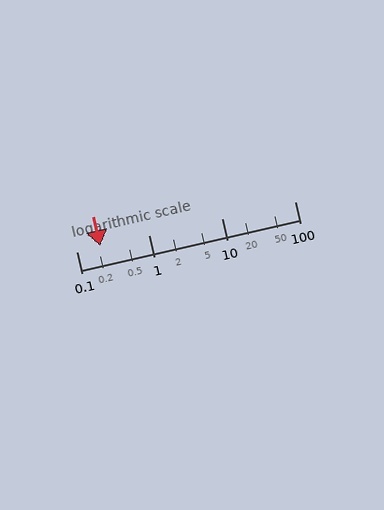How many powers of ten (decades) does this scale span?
The scale spans 3 decades, from 0.1 to 100.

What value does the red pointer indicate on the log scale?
The pointer indicates approximately 0.21.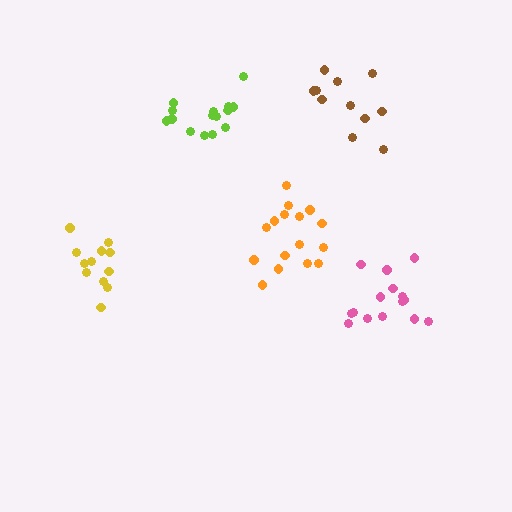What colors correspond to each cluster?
The clusters are colored: yellow, pink, lime, orange, brown.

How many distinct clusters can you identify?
There are 5 distinct clusters.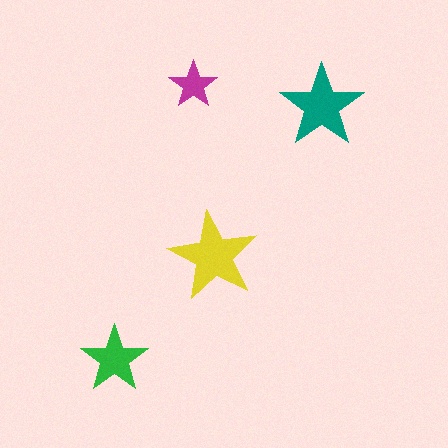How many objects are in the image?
There are 4 objects in the image.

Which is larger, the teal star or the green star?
The teal one.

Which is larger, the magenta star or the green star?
The green one.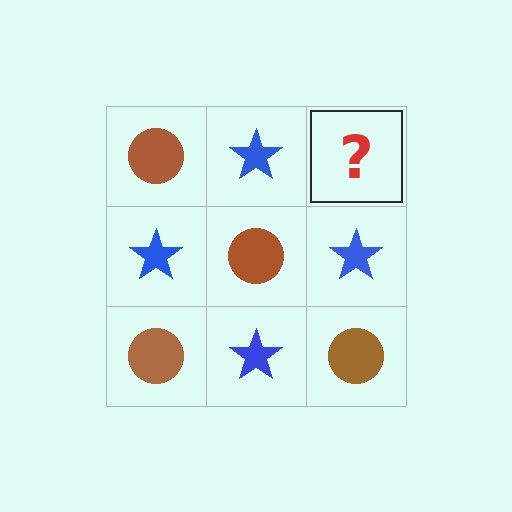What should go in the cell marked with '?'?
The missing cell should contain a brown circle.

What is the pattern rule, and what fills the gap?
The rule is that it alternates brown circle and blue star in a checkerboard pattern. The gap should be filled with a brown circle.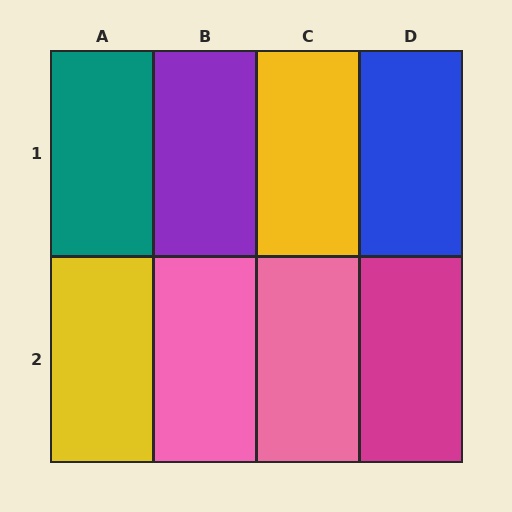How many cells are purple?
1 cell is purple.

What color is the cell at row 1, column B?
Purple.